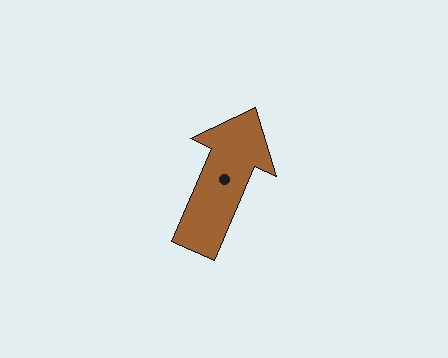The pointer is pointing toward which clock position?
Roughly 1 o'clock.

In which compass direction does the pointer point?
Northeast.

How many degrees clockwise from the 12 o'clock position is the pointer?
Approximately 23 degrees.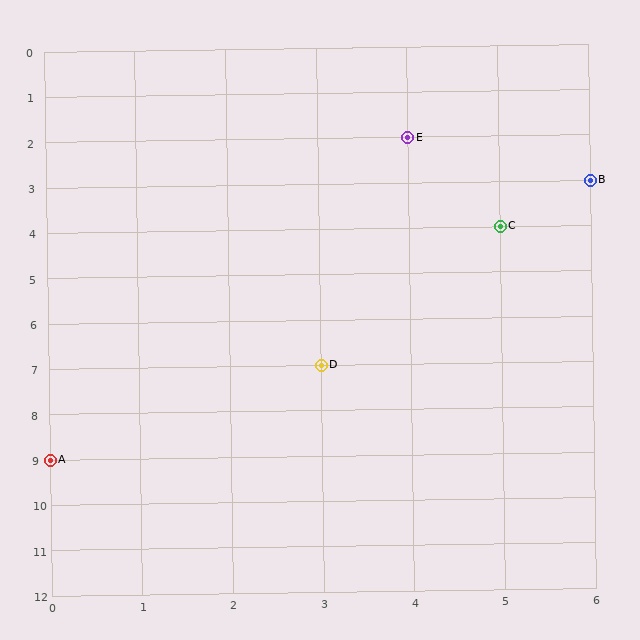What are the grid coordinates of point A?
Point A is at grid coordinates (0, 9).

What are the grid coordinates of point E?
Point E is at grid coordinates (4, 2).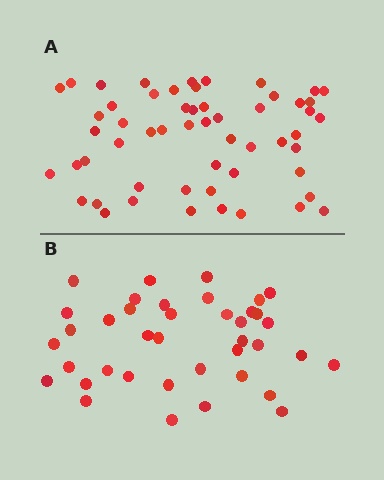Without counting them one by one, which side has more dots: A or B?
Region A (the top region) has more dots.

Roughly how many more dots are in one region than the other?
Region A has approximately 15 more dots than region B.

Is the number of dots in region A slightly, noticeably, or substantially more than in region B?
Region A has noticeably more, but not dramatically so. The ratio is roughly 1.4 to 1.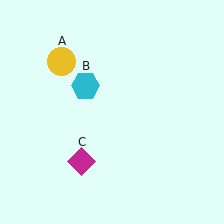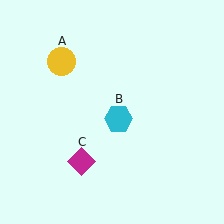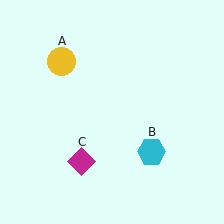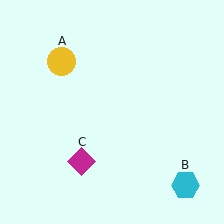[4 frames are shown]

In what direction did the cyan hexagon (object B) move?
The cyan hexagon (object B) moved down and to the right.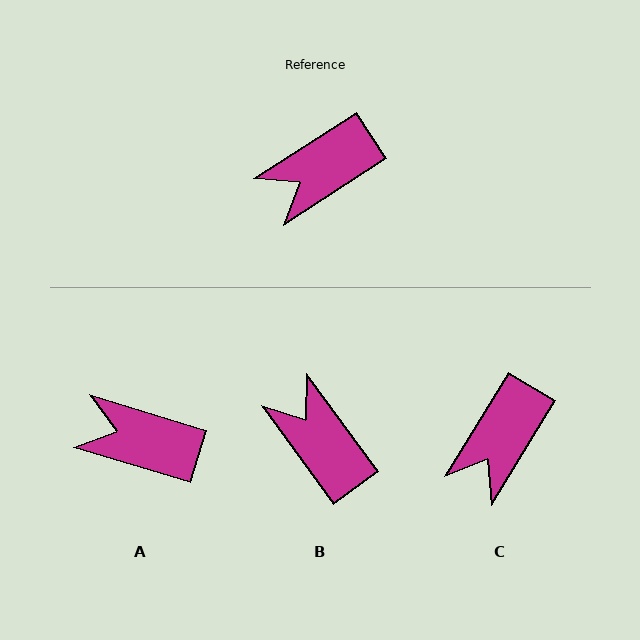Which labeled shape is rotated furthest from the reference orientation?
B, about 87 degrees away.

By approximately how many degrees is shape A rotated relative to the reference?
Approximately 50 degrees clockwise.